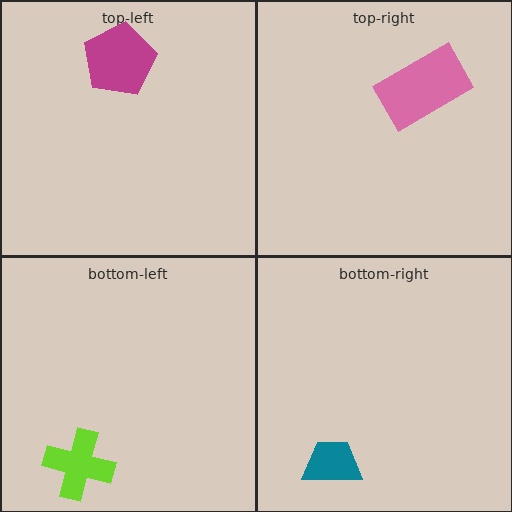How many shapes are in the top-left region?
1.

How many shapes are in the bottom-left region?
1.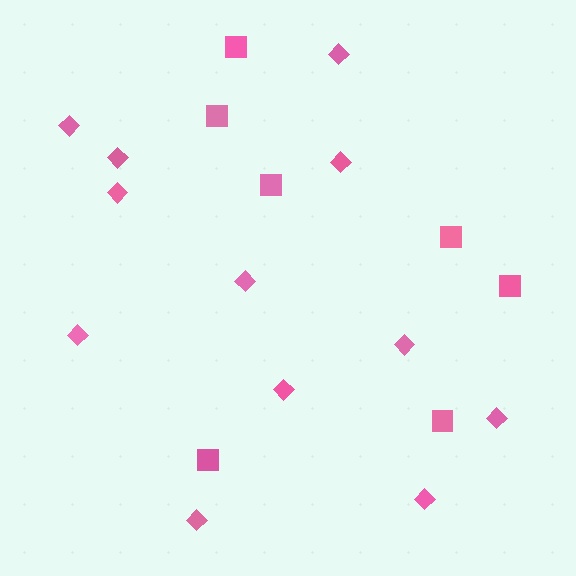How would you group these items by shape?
There are 2 groups: one group of squares (7) and one group of diamonds (12).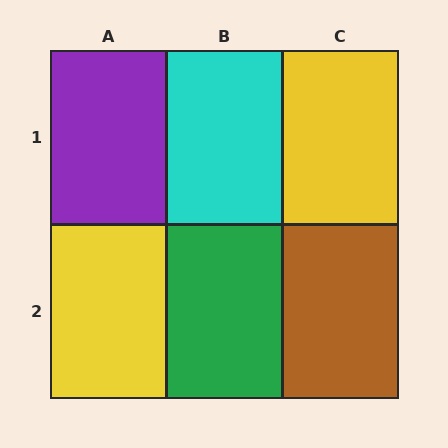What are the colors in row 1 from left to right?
Purple, cyan, yellow.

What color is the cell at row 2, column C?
Brown.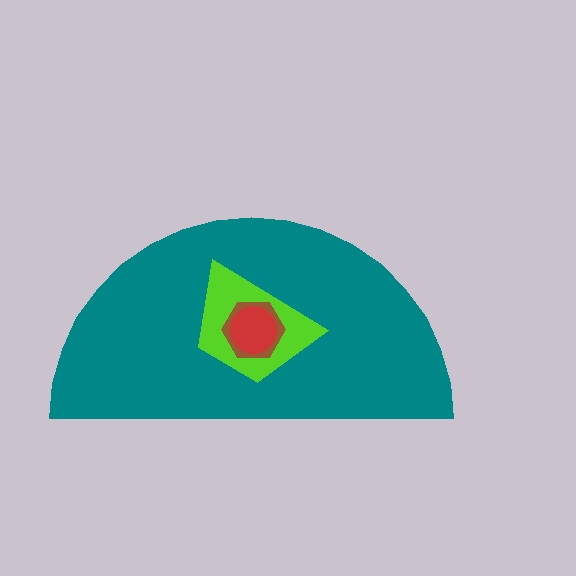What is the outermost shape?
The teal semicircle.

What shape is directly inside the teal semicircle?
The lime trapezoid.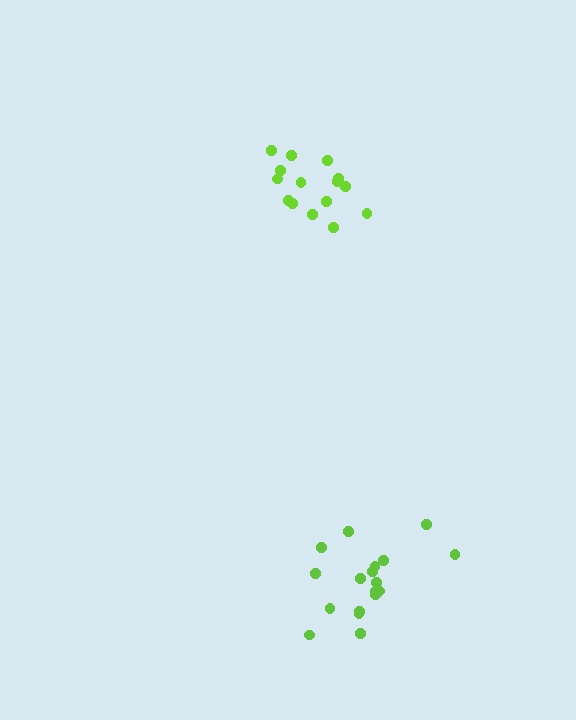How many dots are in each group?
Group 1: 18 dots, Group 2: 15 dots (33 total).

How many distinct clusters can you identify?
There are 2 distinct clusters.